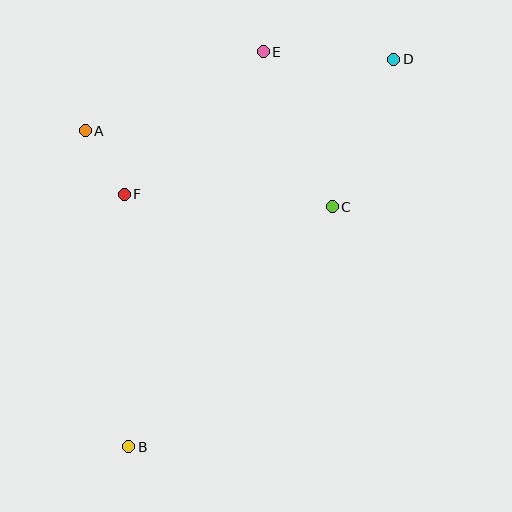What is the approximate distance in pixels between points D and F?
The distance between D and F is approximately 302 pixels.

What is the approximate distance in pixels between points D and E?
The distance between D and E is approximately 131 pixels.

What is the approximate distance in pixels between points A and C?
The distance between A and C is approximately 259 pixels.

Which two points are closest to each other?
Points A and F are closest to each other.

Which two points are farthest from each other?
Points B and D are farthest from each other.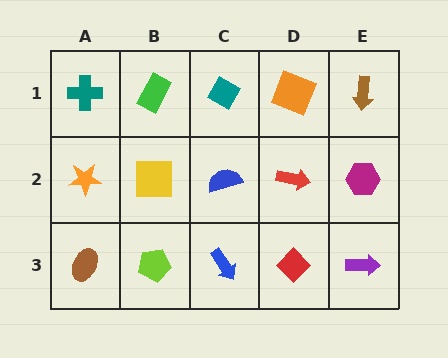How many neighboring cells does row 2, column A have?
3.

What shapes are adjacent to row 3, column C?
A blue semicircle (row 2, column C), a lime pentagon (row 3, column B), a red diamond (row 3, column D).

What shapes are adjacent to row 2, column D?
An orange square (row 1, column D), a red diamond (row 3, column D), a blue semicircle (row 2, column C), a magenta hexagon (row 2, column E).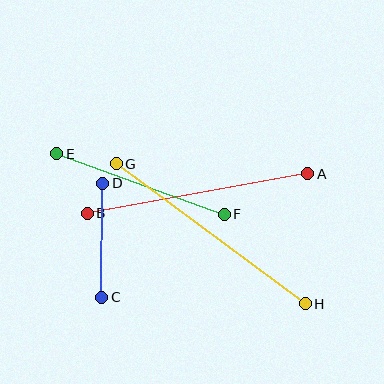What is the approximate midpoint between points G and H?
The midpoint is at approximately (211, 234) pixels.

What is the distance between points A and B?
The distance is approximately 224 pixels.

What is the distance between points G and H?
The distance is approximately 235 pixels.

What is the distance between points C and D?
The distance is approximately 114 pixels.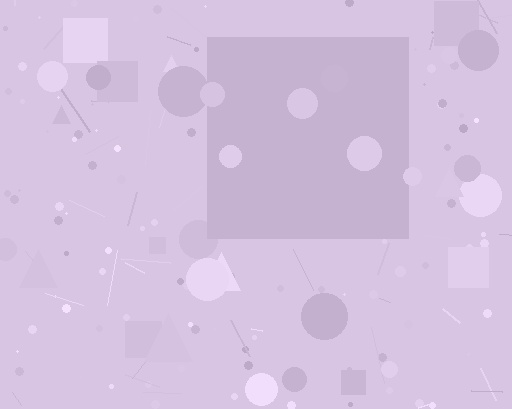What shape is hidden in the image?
A square is hidden in the image.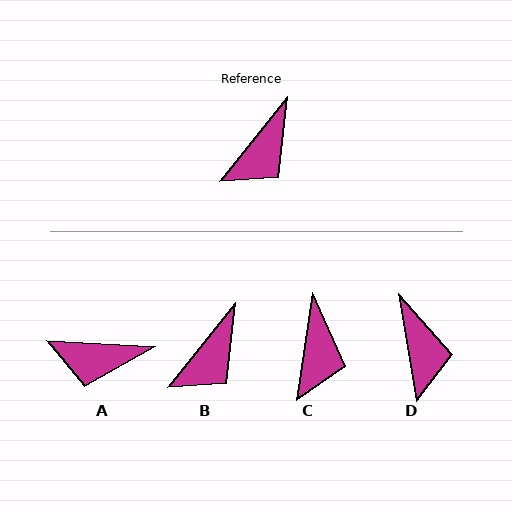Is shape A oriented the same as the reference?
No, it is off by about 54 degrees.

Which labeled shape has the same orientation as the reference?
B.